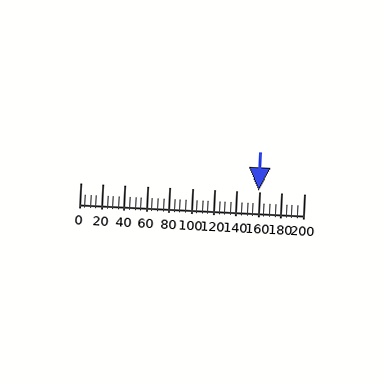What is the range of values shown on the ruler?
The ruler shows values from 0 to 200.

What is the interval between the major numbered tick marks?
The major tick marks are spaced 20 units apart.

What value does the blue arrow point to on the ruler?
The blue arrow points to approximately 159.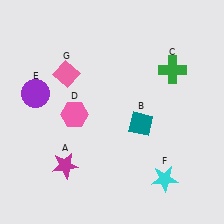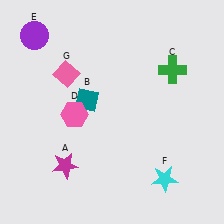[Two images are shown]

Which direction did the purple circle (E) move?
The purple circle (E) moved up.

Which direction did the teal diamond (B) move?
The teal diamond (B) moved left.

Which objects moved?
The objects that moved are: the teal diamond (B), the purple circle (E).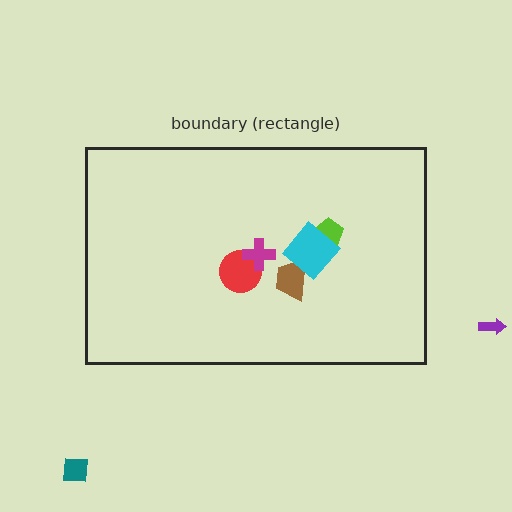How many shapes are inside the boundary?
5 inside, 2 outside.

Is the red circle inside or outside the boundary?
Inside.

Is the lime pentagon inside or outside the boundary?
Inside.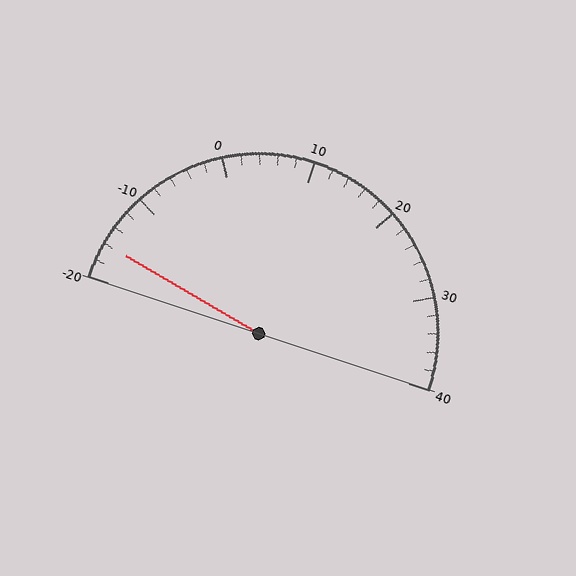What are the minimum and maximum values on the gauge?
The gauge ranges from -20 to 40.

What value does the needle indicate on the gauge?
The needle indicates approximately -16.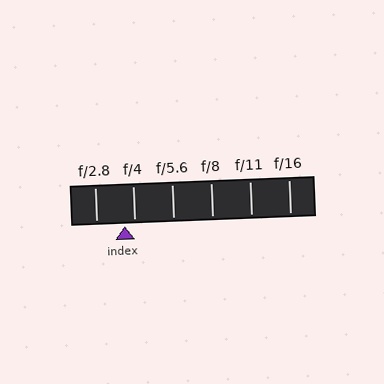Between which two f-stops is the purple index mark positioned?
The index mark is between f/2.8 and f/4.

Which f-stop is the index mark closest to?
The index mark is closest to f/4.